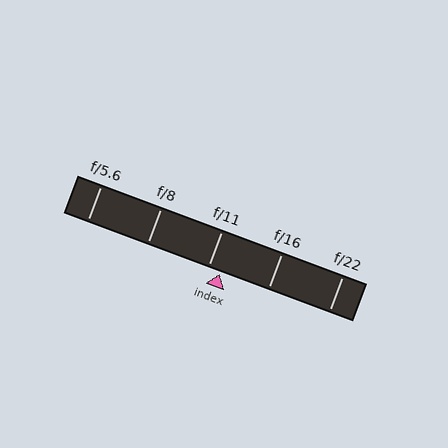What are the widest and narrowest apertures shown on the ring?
The widest aperture shown is f/5.6 and the narrowest is f/22.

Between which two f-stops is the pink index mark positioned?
The index mark is between f/11 and f/16.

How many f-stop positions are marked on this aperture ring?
There are 5 f-stop positions marked.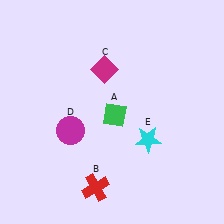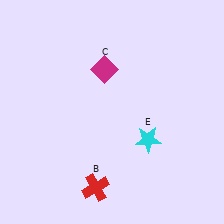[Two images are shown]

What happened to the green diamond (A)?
The green diamond (A) was removed in Image 2. It was in the bottom-right area of Image 1.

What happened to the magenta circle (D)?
The magenta circle (D) was removed in Image 2. It was in the bottom-left area of Image 1.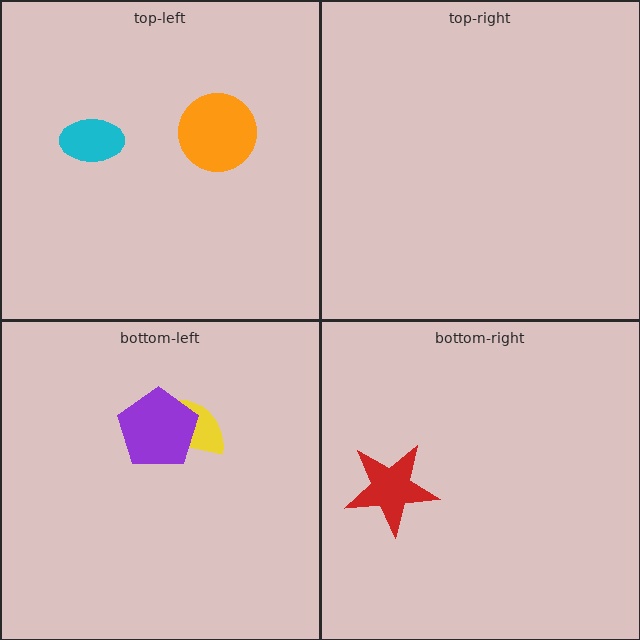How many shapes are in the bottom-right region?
1.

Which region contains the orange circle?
The top-left region.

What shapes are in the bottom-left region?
The yellow semicircle, the purple pentagon.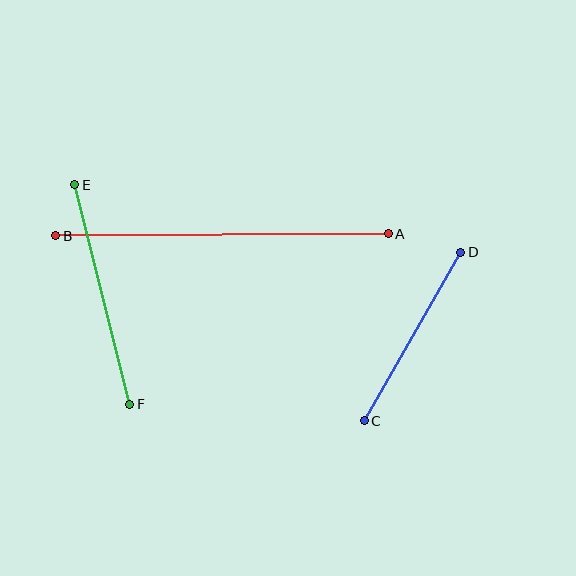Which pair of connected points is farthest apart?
Points A and B are farthest apart.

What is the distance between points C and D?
The distance is approximately 194 pixels.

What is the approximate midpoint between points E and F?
The midpoint is at approximately (102, 295) pixels.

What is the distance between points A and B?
The distance is approximately 332 pixels.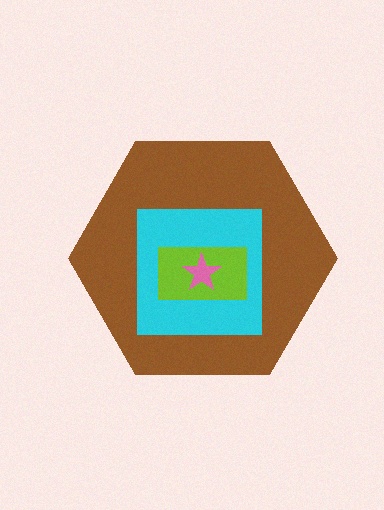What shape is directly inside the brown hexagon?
The cyan square.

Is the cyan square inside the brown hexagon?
Yes.